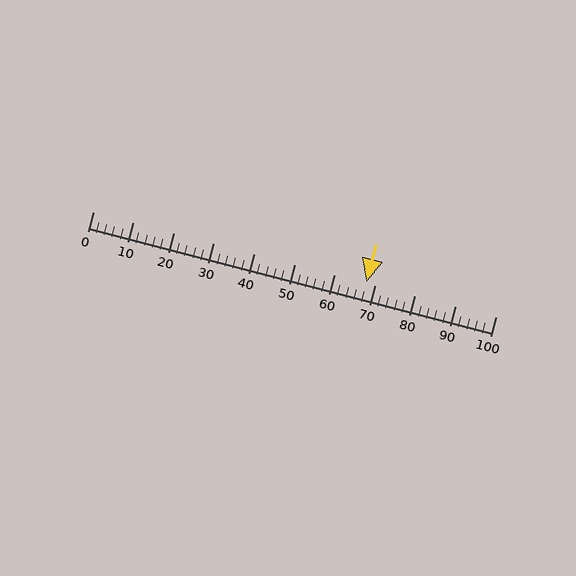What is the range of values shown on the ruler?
The ruler shows values from 0 to 100.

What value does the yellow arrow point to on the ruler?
The yellow arrow points to approximately 68.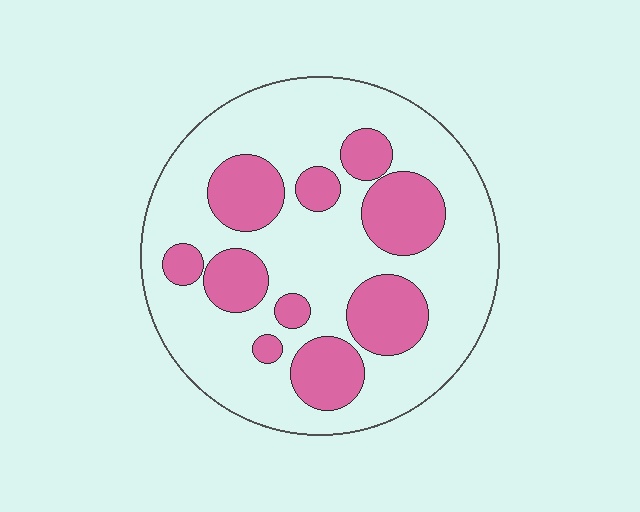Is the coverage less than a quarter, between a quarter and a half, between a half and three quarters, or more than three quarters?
Between a quarter and a half.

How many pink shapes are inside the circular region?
10.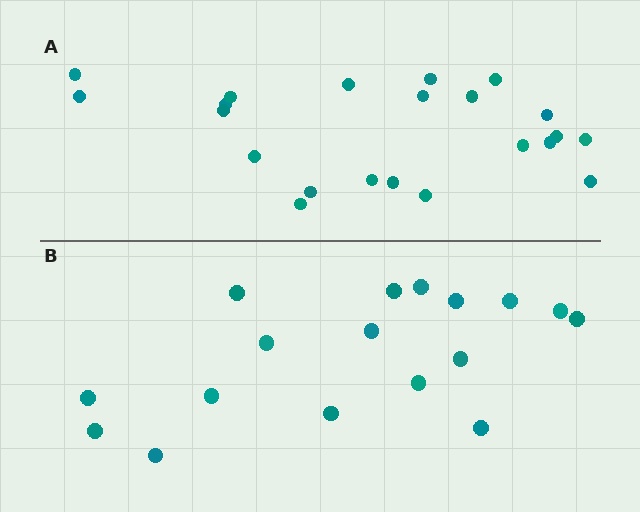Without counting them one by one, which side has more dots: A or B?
Region A (the top region) has more dots.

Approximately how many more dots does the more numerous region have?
Region A has about 5 more dots than region B.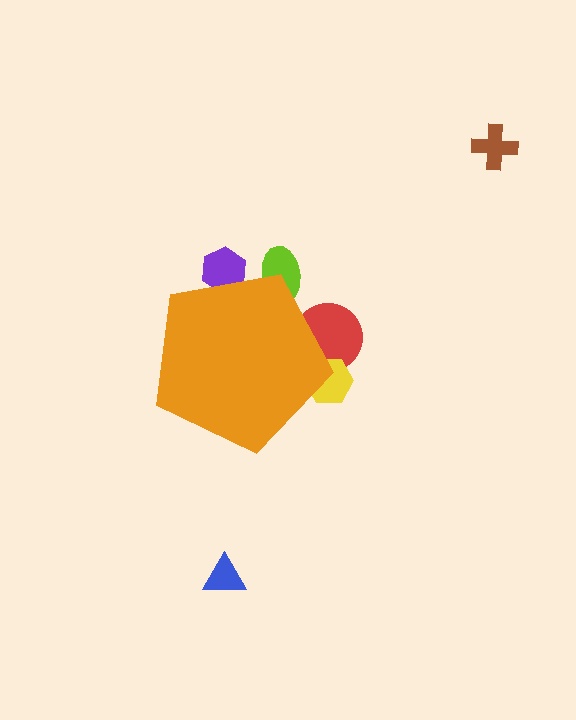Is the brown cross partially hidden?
No, the brown cross is fully visible.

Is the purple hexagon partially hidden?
Yes, the purple hexagon is partially hidden behind the orange pentagon.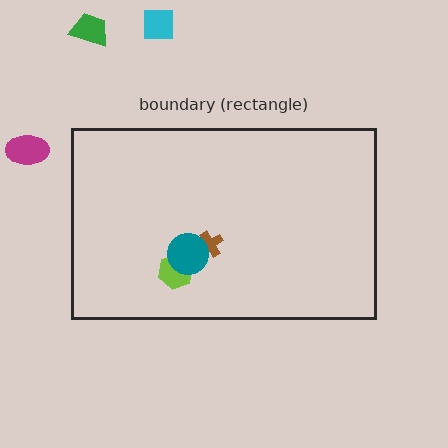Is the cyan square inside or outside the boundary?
Outside.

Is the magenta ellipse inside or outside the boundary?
Outside.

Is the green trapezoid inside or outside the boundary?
Outside.